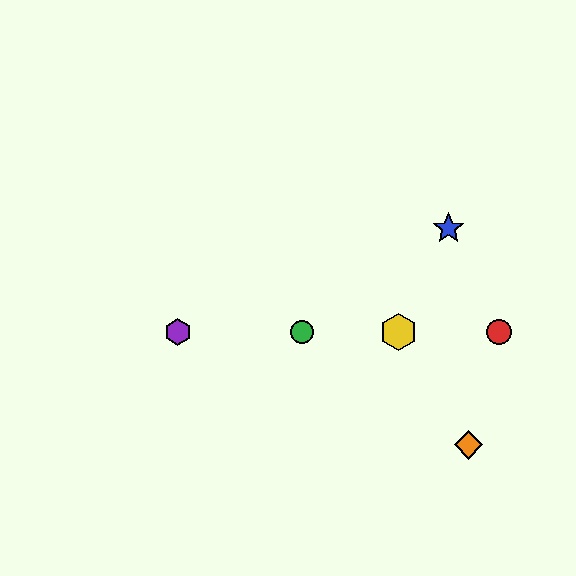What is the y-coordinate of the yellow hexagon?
The yellow hexagon is at y≈332.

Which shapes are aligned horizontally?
The red circle, the green circle, the yellow hexagon, the purple hexagon are aligned horizontally.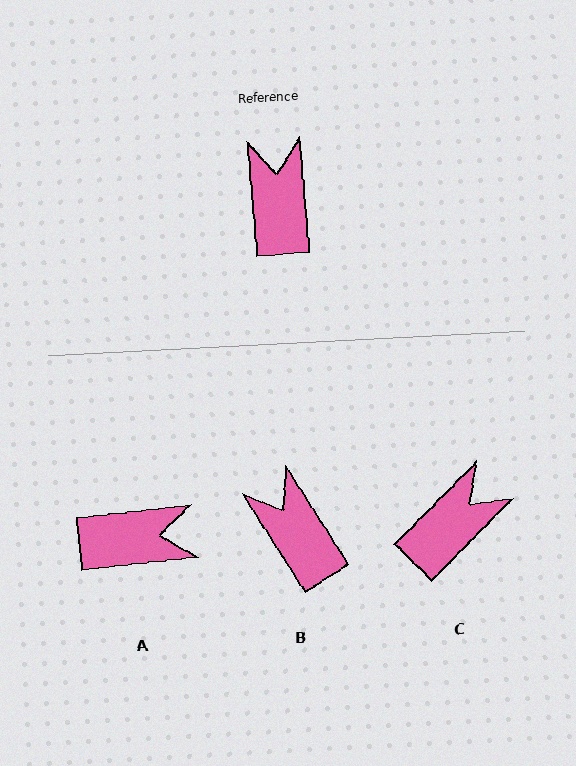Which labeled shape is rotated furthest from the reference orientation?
A, about 89 degrees away.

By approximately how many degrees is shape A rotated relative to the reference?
Approximately 89 degrees clockwise.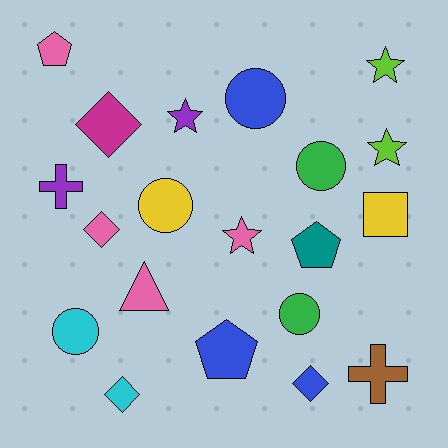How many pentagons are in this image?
There are 3 pentagons.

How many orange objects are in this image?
There are no orange objects.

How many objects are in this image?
There are 20 objects.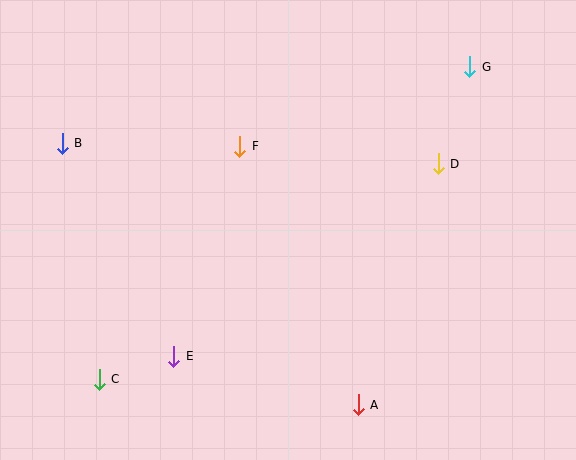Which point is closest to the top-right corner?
Point G is closest to the top-right corner.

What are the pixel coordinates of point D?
Point D is at (438, 164).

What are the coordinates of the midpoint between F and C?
The midpoint between F and C is at (170, 263).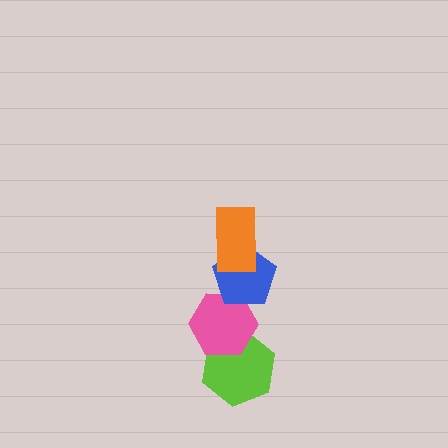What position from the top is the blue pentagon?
The blue pentagon is 2nd from the top.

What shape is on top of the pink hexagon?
The blue pentagon is on top of the pink hexagon.